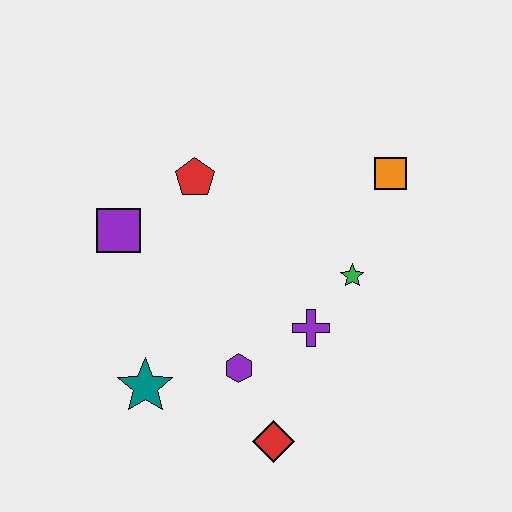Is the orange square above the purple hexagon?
Yes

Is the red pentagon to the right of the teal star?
Yes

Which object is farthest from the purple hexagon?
The orange square is farthest from the purple hexagon.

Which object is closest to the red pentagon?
The purple square is closest to the red pentagon.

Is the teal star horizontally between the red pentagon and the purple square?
Yes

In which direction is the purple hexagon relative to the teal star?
The purple hexagon is to the right of the teal star.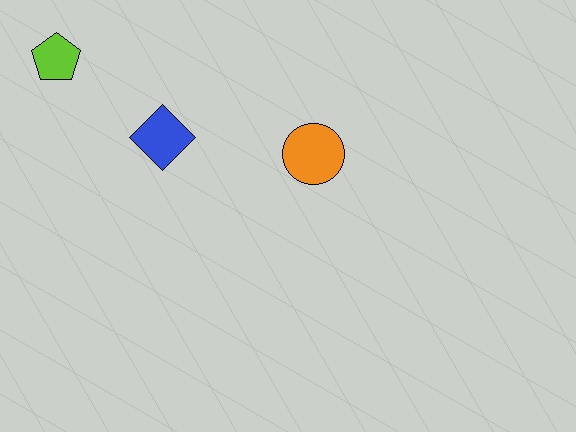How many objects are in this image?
There are 3 objects.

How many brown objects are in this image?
There are no brown objects.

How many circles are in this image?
There is 1 circle.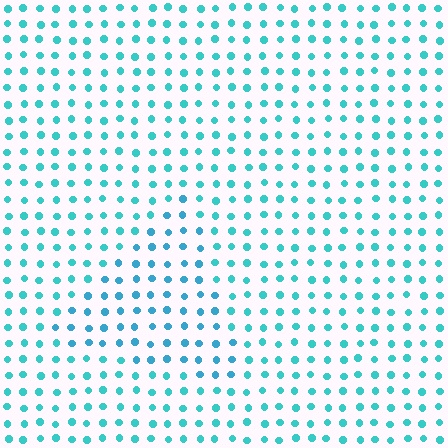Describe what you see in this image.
The image is filled with small cyan elements in a uniform arrangement. A triangle-shaped region is visible where the elements are tinted to a slightly different hue, forming a subtle color boundary.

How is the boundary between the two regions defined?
The boundary is defined purely by a slight shift in hue (about 18 degrees). Spacing, size, and orientation are identical on both sides.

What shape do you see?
I see a triangle.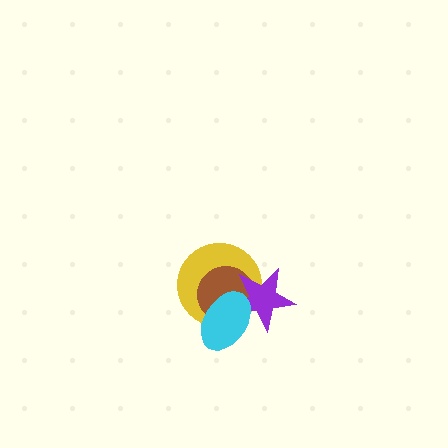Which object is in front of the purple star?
The cyan ellipse is in front of the purple star.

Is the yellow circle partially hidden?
Yes, it is partially covered by another shape.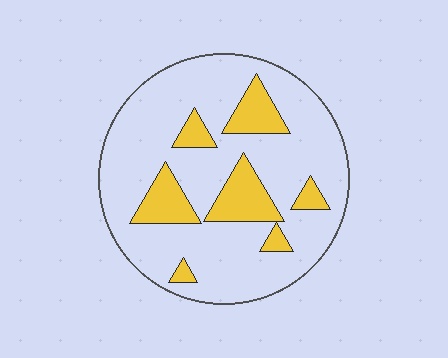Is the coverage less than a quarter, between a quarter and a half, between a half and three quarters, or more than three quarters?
Less than a quarter.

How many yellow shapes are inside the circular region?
7.